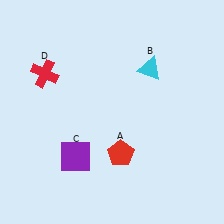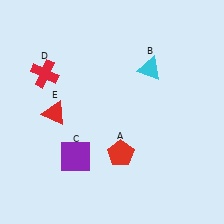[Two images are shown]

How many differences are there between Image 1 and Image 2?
There is 1 difference between the two images.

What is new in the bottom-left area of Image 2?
A red triangle (E) was added in the bottom-left area of Image 2.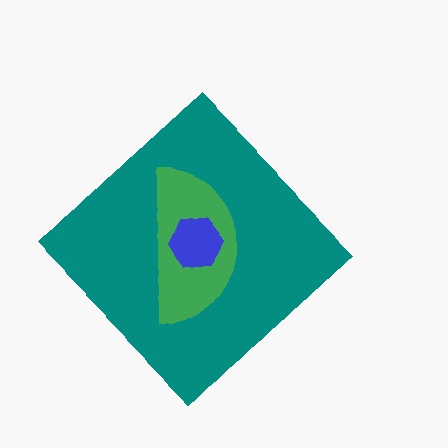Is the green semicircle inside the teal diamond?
Yes.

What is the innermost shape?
The blue hexagon.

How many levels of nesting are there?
3.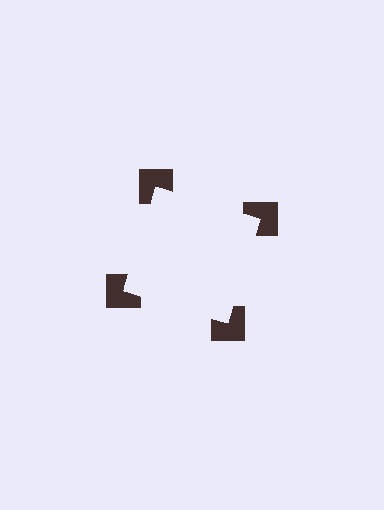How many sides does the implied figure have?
4 sides.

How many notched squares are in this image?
There are 4 — one at each vertex of the illusory square.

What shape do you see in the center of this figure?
An illusory square — its edges are inferred from the aligned wedge cuts in the notched squares, not physically drawn.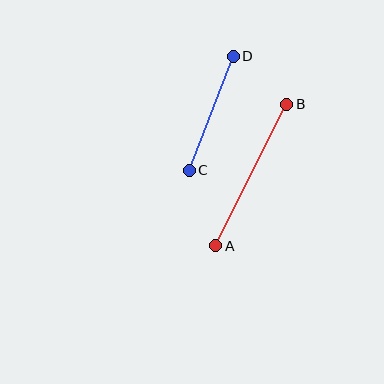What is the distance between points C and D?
The distance is approximately 122 pixels.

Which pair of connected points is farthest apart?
Points A and B are farthest apart.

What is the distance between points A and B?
The distance is approximately 158 pixels.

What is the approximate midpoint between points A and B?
The midpoint is at approximately (251, 175) pixels.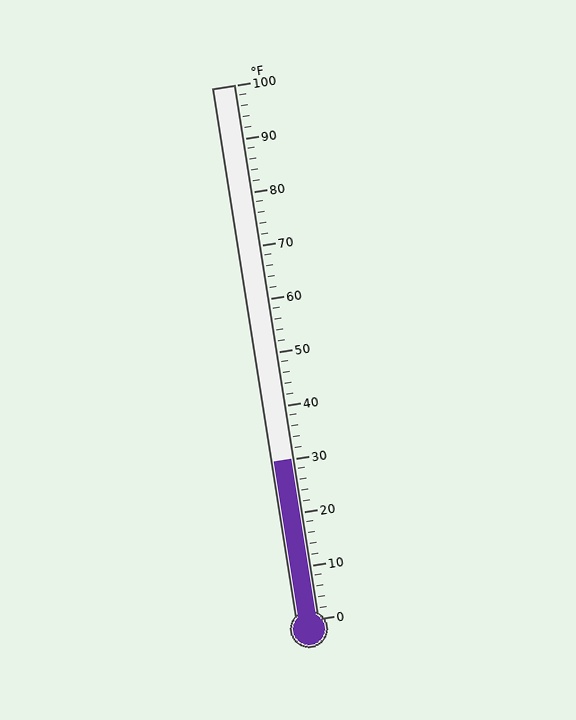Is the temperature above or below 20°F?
The temperature is above 20°F.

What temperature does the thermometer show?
The thermometer shows approximately 30°F.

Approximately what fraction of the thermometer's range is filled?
The thermometer is filled to approximately 30% of its range.